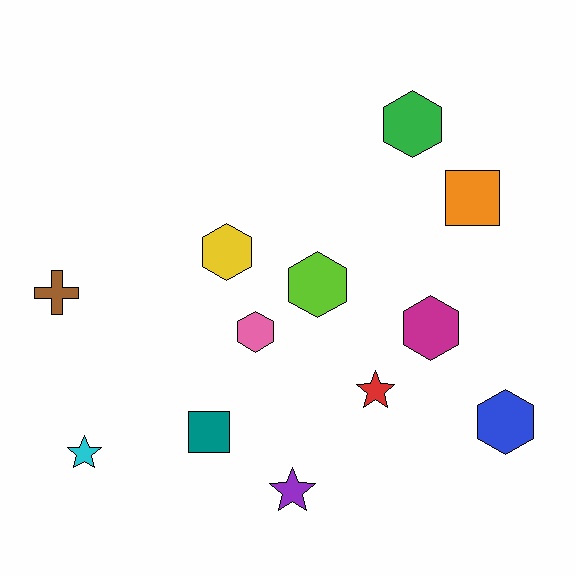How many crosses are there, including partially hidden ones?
There is 1 cross.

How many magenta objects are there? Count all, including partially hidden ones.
There is 1 magenta object.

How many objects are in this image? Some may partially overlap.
There are 12 objects.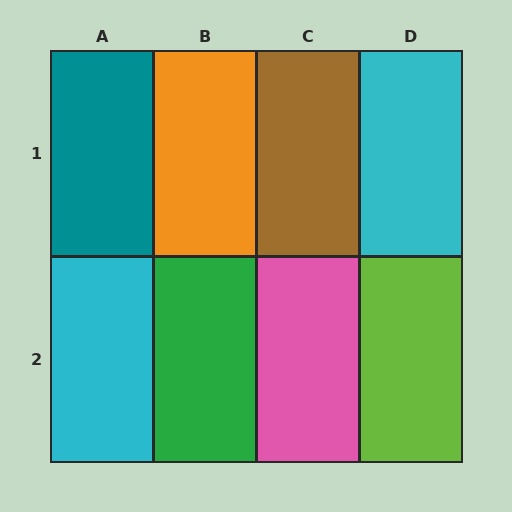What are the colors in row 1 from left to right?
Teal, orange, brown, cyan.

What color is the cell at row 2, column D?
Lime.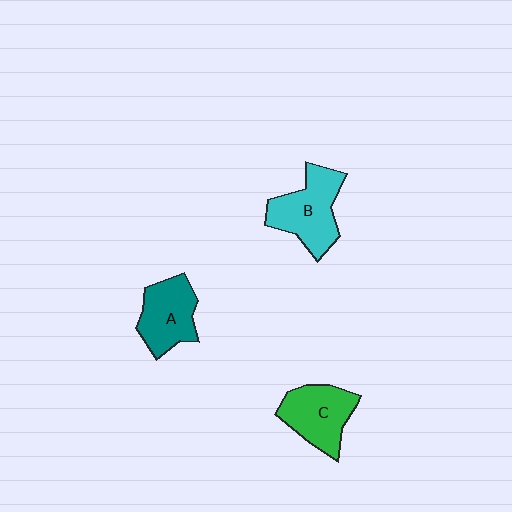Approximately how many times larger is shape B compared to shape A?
Approximately 1.2 times.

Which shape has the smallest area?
Shape A (teal).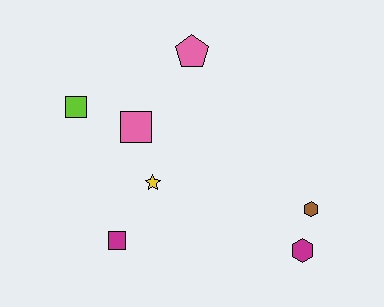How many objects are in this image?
There are 7 objects.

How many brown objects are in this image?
There is 1 brown object.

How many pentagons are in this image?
There is 1 pentagon.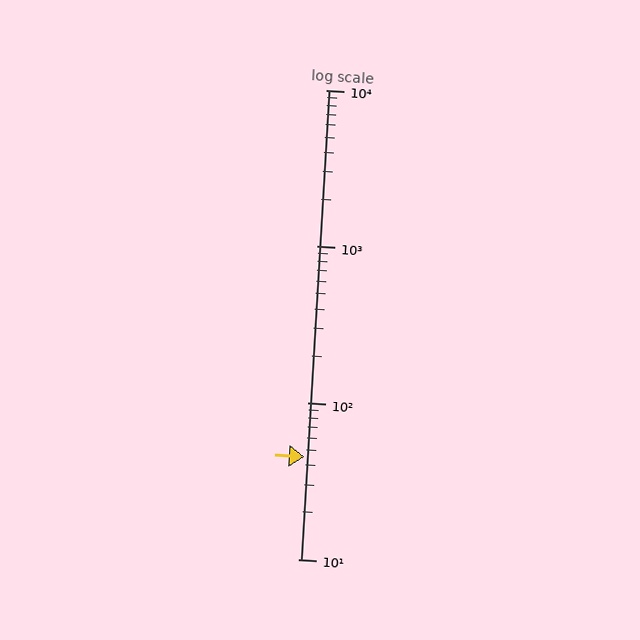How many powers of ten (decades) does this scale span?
The scale spans 3 decades, from 10 to 10000.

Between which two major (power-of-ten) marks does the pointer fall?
The pointer is between 10 and 100.